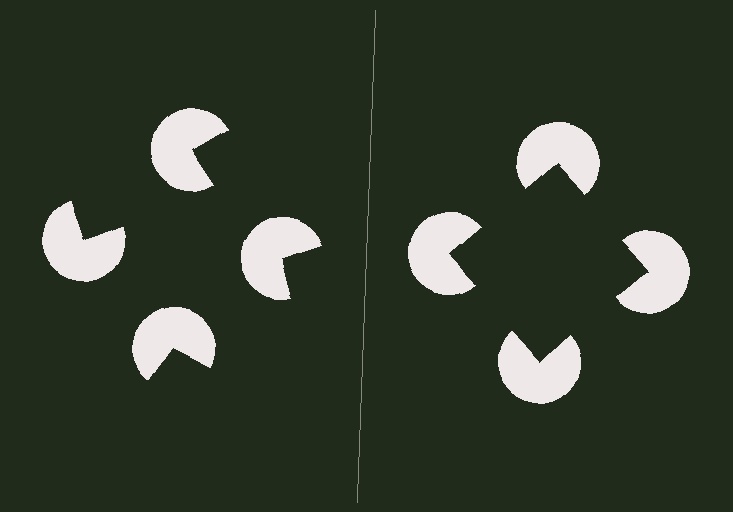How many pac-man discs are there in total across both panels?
8 — 4 on each side.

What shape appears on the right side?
An illusory square.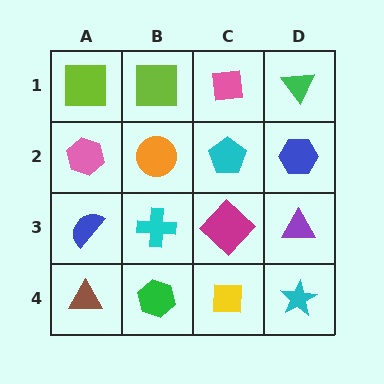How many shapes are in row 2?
4 shapes.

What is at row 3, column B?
A cyan cross.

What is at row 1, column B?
A lime square.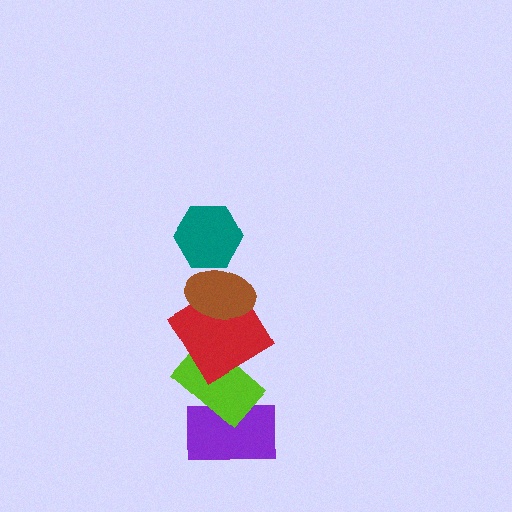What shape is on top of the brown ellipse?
The teal hexagon is on top of the brown ellipse.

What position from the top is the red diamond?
The red diamond is 3rd from the top.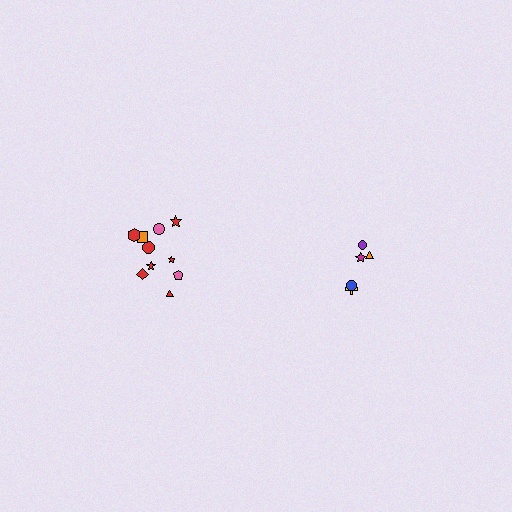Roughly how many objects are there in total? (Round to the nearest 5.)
Roughly 15 objects in total.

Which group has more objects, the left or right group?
The left group.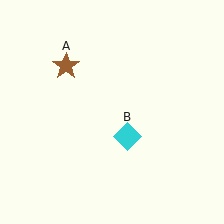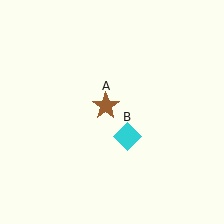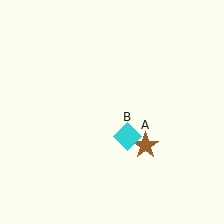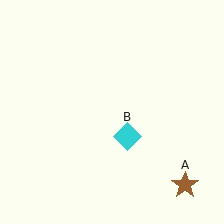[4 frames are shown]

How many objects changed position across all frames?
1 object changed position: brown star (object A).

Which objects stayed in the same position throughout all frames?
Cyan diamond (object B) remained stationary.